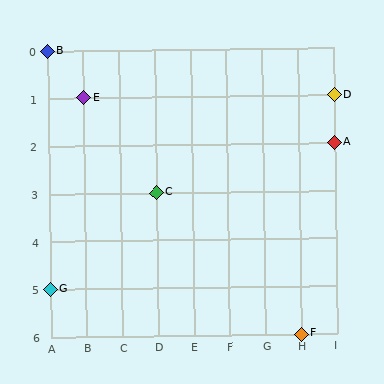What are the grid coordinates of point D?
Point D is at grid coordinates (I, 1).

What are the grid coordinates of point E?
Point E is at grid coordinates (B, 1).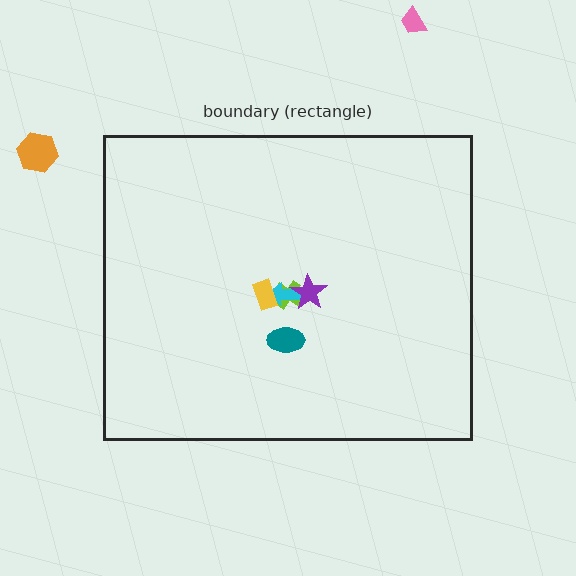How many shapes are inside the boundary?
5 inside, 2 outside.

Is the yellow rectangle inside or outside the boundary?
Inside.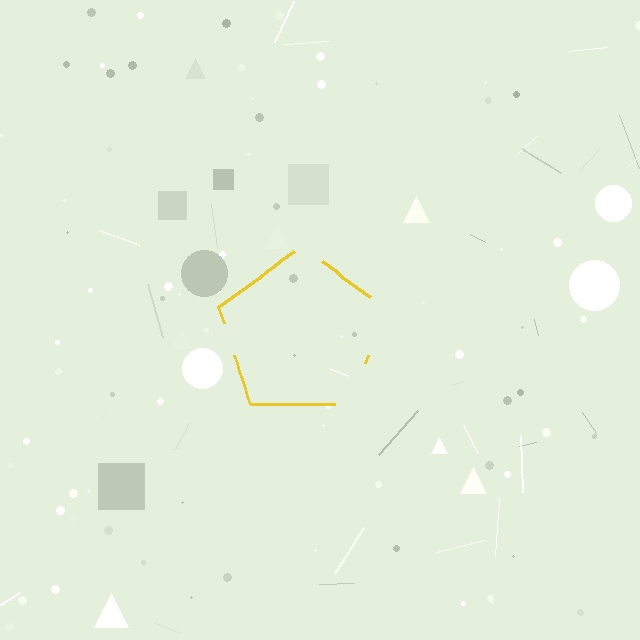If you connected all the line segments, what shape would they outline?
They would outline a pentagon.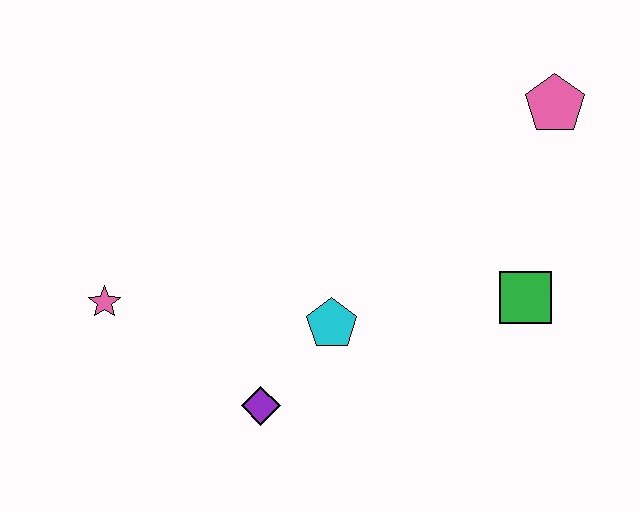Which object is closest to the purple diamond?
The cyan pentagon is closest to the purple diamond.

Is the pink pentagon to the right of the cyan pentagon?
Yes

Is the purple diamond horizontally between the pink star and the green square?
Yes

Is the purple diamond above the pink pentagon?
No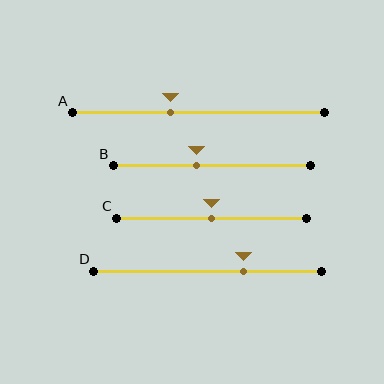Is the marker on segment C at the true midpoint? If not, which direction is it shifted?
Yes, the marker on segment C is at the true midpoint.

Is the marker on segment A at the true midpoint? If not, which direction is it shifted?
No, the marker on segment A is shifted to the left by about 11% of the segment length.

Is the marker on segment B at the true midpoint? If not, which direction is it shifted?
No, the marker on segment B is shifted to the left by about 8% of the segment length.